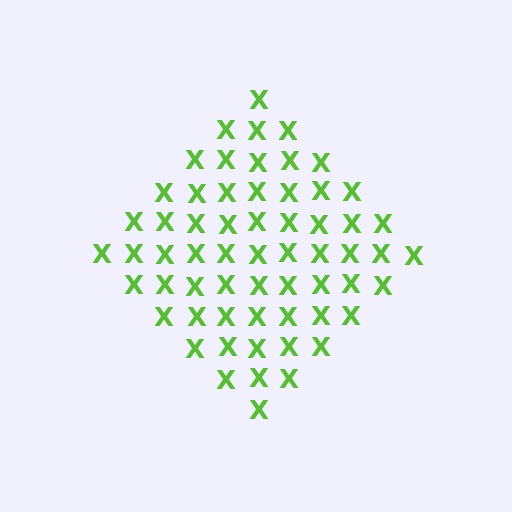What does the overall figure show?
The overall figure shows a diamond.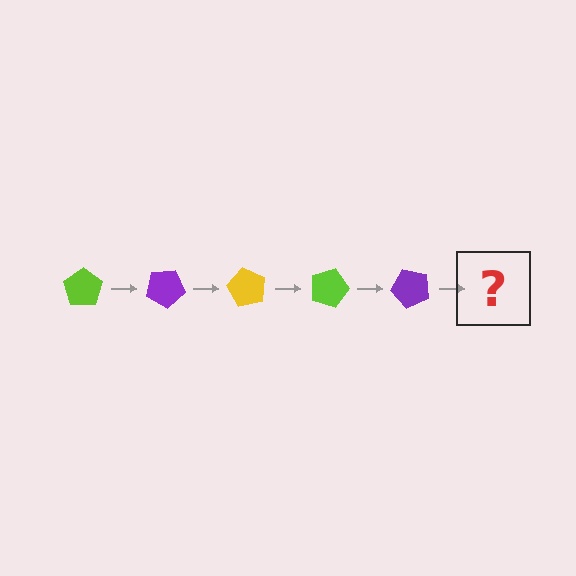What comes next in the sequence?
The next element should be a yellow pentagon, rotated 150 degrees from the start.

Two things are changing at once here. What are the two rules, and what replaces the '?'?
The two rules are that it rotates 30 degrees each step and the color cycles through lime, purple, and yellow. The '?' should be a yellow pentagon, rotated 150 degrees from the start.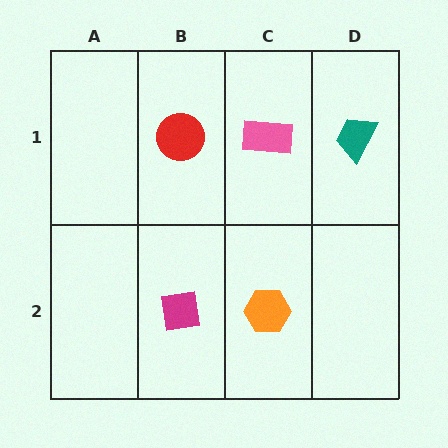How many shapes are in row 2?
2 shapes.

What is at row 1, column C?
A pink rectangle.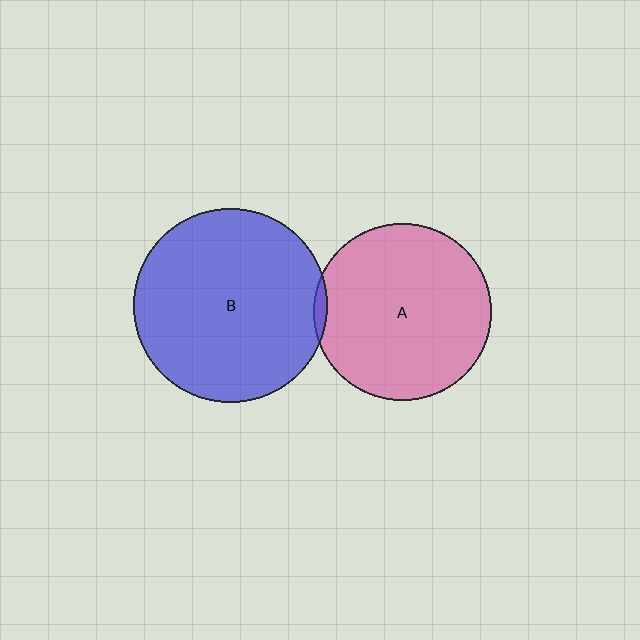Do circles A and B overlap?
Yes.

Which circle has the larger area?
Circle B (blue).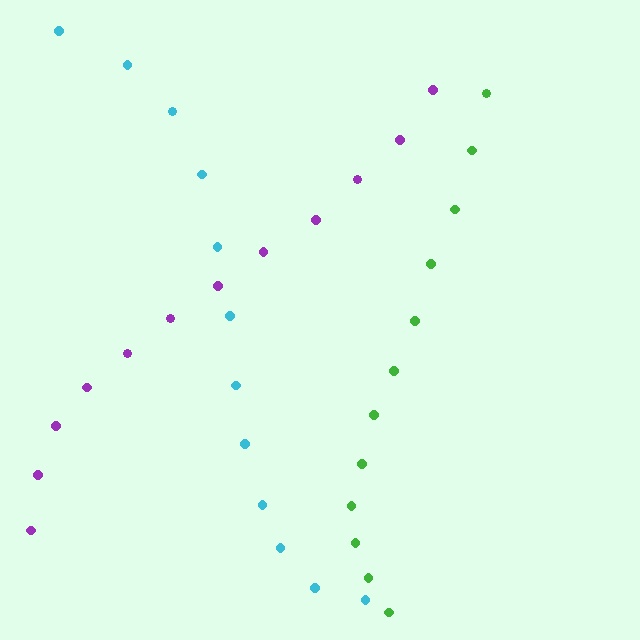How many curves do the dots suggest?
There are 3 distinct paths.